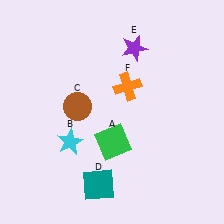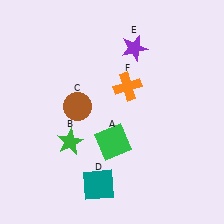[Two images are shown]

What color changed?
The star (B) changed from cyan in Image 1 to green in Image 2.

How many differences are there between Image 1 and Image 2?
There is 1 difference between the two images.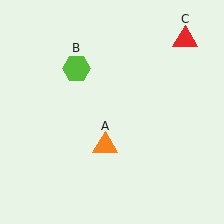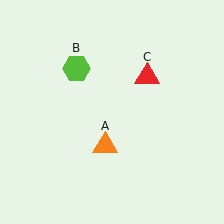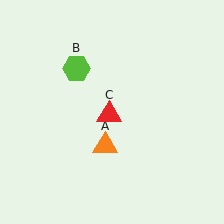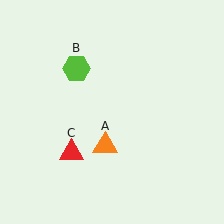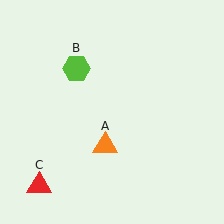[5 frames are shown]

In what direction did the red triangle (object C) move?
The red triangle (object C) moved down and to the left.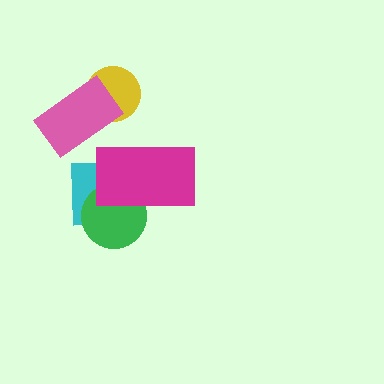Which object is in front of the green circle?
The magenta rectangle is in front of the green circle.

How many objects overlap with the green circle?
2 objects overlap with the green circle.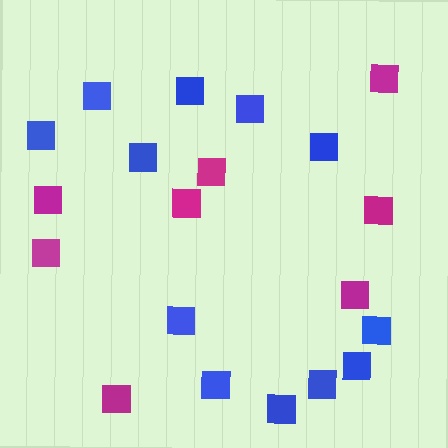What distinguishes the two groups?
There are 2 groups: one group of magenta squares (8) and one group of blue squares (12).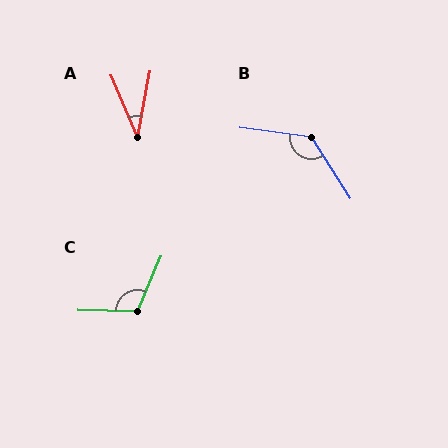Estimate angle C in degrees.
Approximately 112 degrees.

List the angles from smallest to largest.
A (34°), C (112°), B (130°).